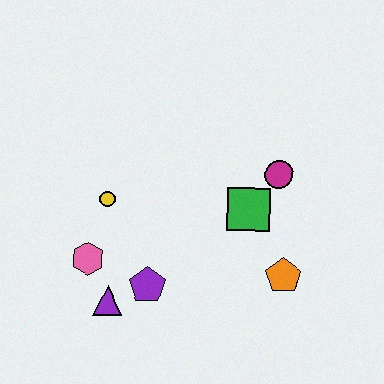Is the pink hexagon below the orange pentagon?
No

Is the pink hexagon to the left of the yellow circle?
Yes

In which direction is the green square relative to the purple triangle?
The green square is to the right of the purple triangle.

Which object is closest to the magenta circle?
The green square is closest to the magenta circle.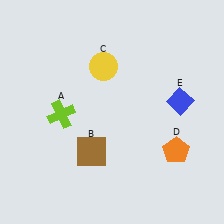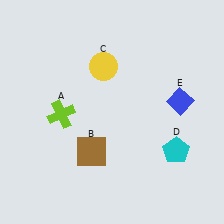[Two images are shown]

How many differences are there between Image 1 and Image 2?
There is 1 difference between the two images.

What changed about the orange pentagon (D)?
In Image 1, D is orange. In Image 2, it changed to cyan.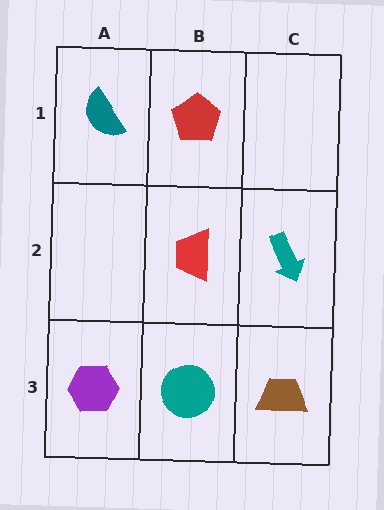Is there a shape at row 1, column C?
No, that cell is empty.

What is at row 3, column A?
A purple hexagon.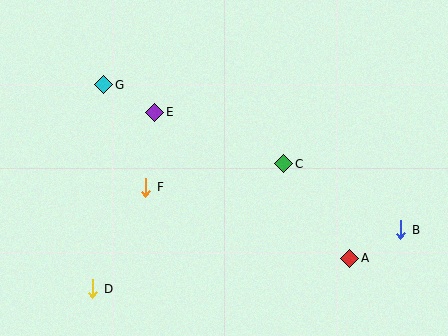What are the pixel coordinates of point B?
Point B is at (401, 230).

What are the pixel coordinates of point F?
Point F is at (146, 187).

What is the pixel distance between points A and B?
The distance between A and B is 58 pixels.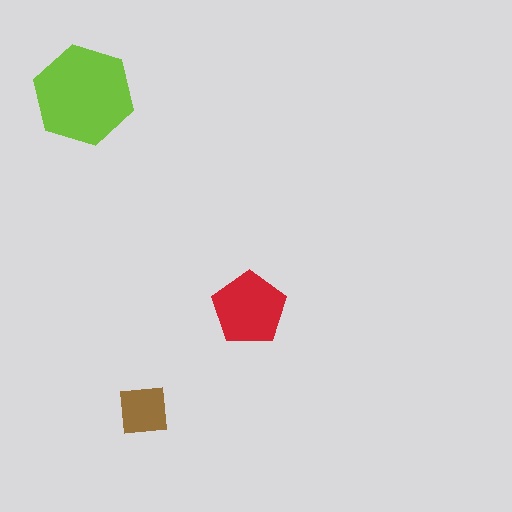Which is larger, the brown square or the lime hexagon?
The lime hexagon.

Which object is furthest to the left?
The lime hexagon is leftmost.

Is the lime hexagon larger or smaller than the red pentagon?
Larger.